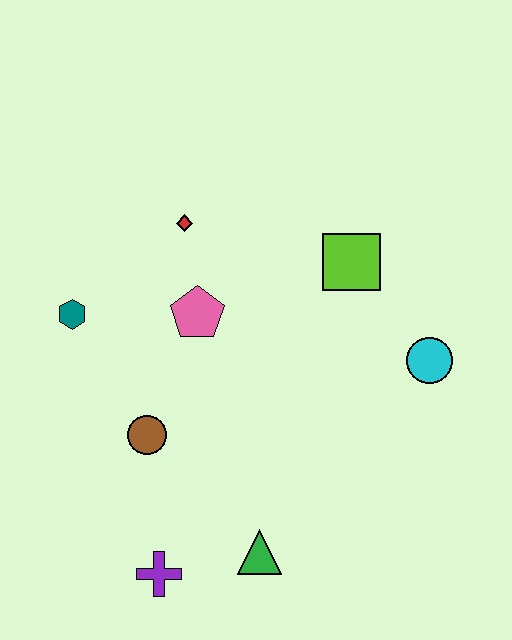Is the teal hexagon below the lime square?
Yes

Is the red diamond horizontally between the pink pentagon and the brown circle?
Yes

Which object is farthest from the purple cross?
The lime square is farthest from the purple cross.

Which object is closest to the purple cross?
The green triangle is closest to the purple cross.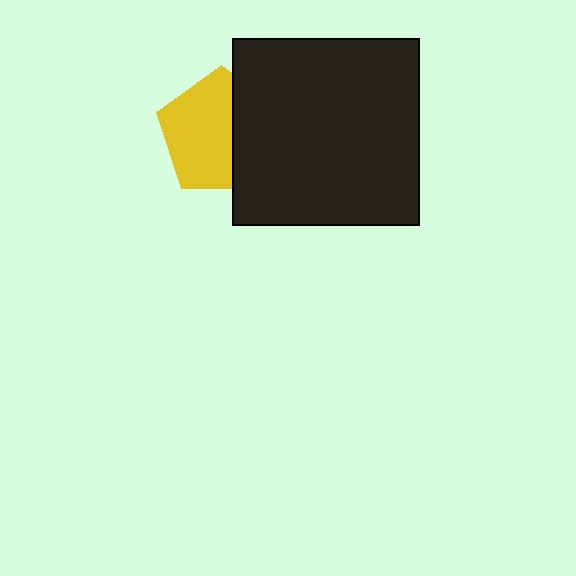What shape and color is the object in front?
The object in front is a black square.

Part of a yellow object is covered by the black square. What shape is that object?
It is a pentagon.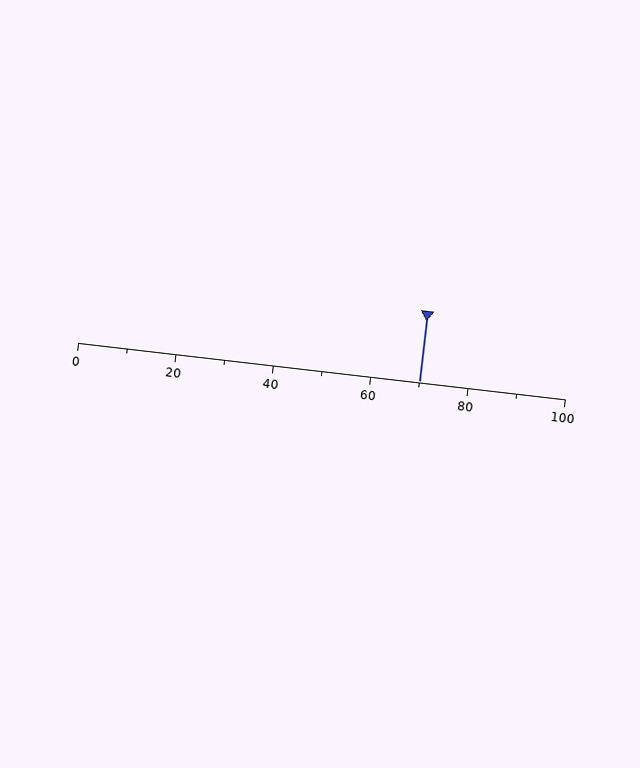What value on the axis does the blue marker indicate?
The marker indicates approximately 70.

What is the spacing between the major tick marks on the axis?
The major ticks are spaced 20 apart.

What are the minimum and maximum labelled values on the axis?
The axis runs from 0 to 100.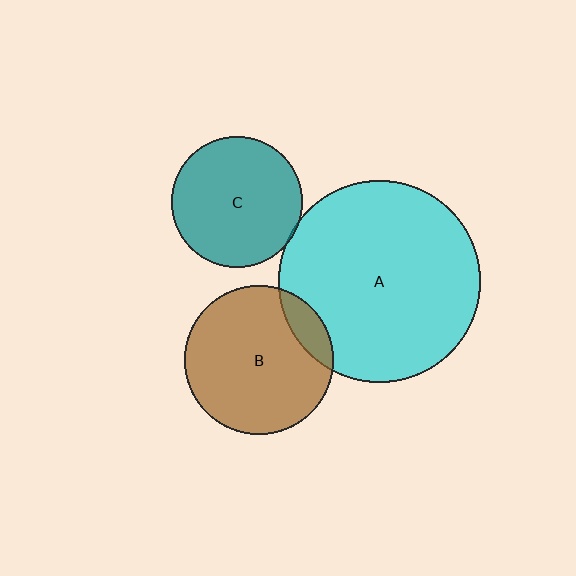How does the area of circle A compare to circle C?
Approximately 2.4 times.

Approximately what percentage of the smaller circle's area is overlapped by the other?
Approximately 5%.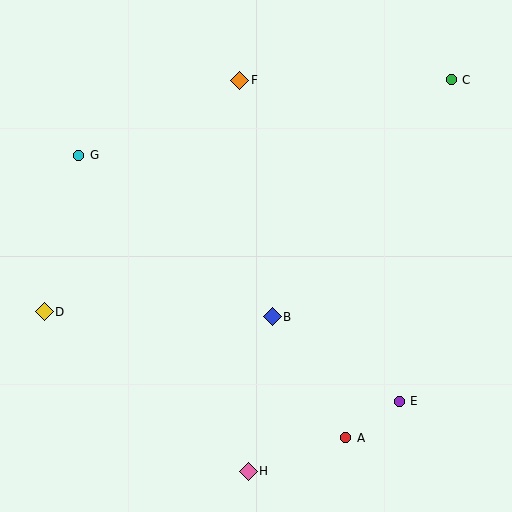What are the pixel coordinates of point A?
Point A is at (346, 438).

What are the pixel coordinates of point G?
Point G is at (79, 155).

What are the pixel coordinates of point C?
Point C is at (451, 80).